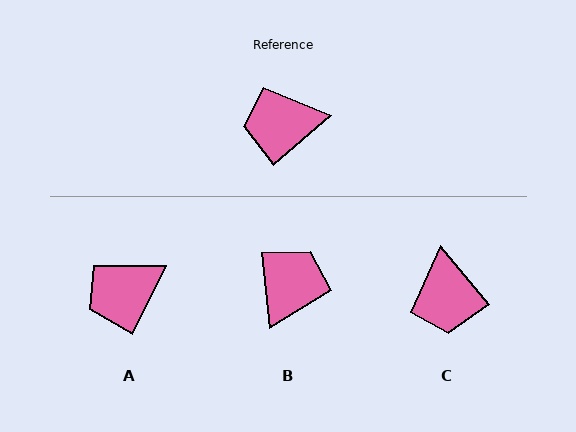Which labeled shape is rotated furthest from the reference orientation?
B, about 126 degrees away.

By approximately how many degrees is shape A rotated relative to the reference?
Approximately 23 degrees counter-clockwise.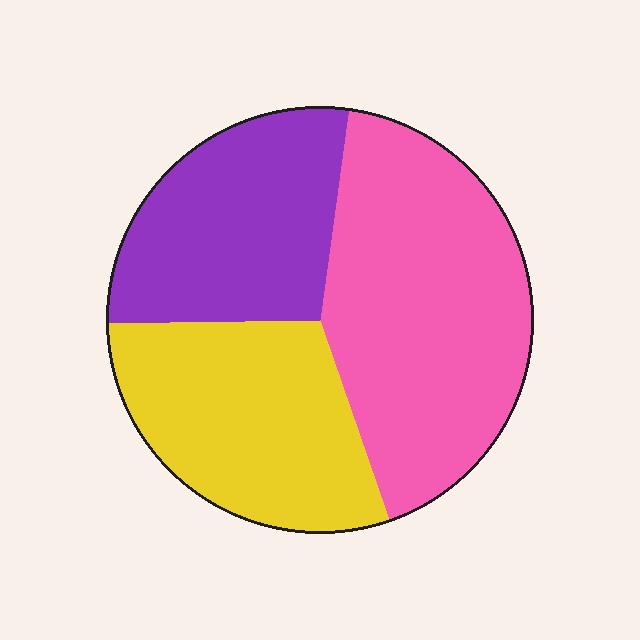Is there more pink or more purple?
Pink.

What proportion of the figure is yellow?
Yellow covers 30% of the figure.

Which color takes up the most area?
Pink, at roughly 40%.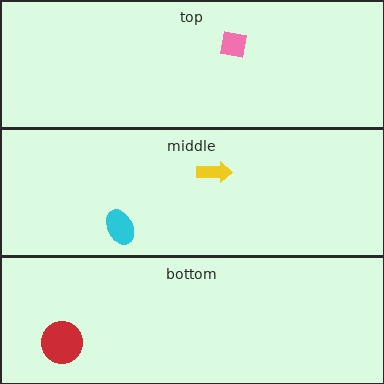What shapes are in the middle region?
The cyan ellipse, the yellow arrow.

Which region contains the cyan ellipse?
The middle region.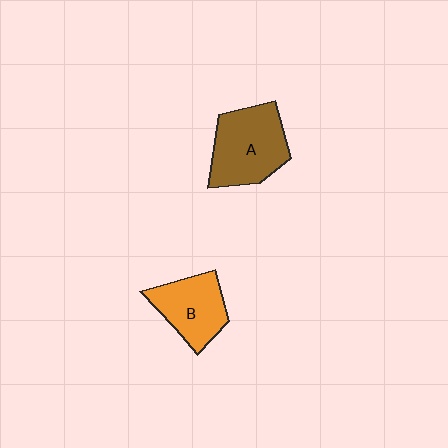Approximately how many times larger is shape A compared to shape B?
Approximately 1.3 times.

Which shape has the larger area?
Shape A (brown).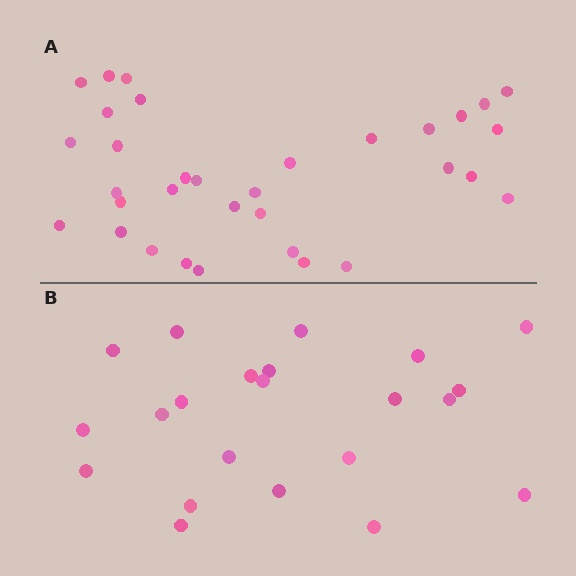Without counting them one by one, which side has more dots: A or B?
Region A (the top region) has more dots.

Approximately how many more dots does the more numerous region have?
Region A has roughly 12 or so more dots than region B.